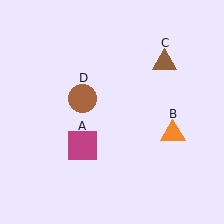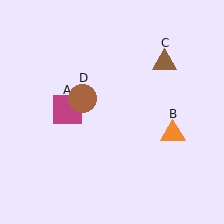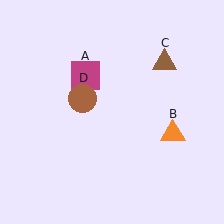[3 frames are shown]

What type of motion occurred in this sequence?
The magenta square (object A) rotated clockwise around the center of the scene.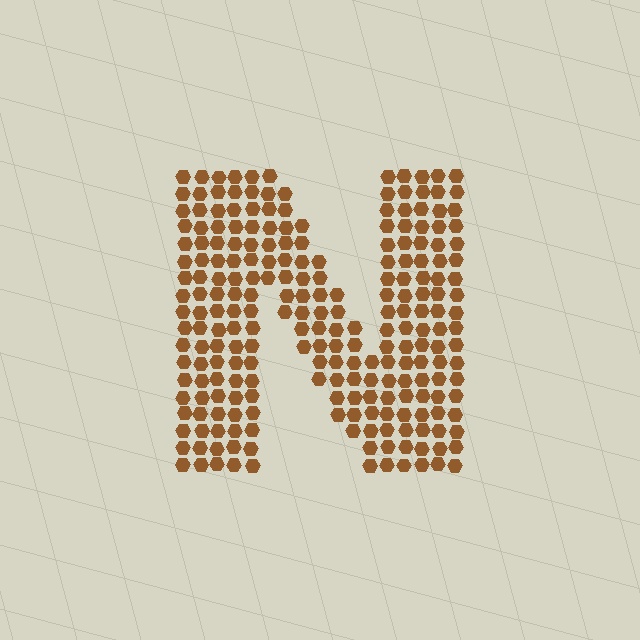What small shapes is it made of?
It is made of small hexagons.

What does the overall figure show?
The overall figure shows the letter N.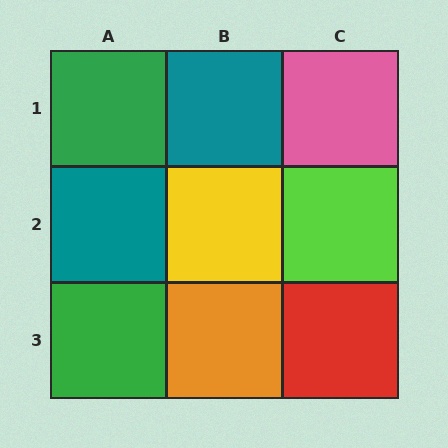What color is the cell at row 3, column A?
Green.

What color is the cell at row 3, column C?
Red.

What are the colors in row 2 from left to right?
Teal, yellow, lime.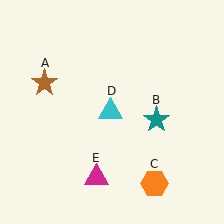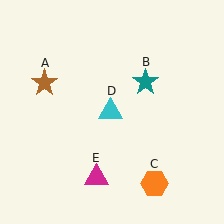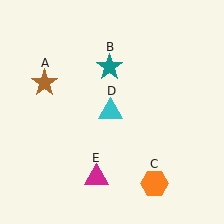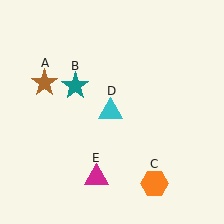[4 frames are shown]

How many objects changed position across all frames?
1 object changed position: teal star (object B).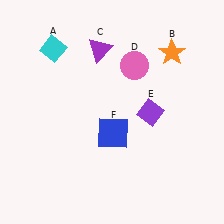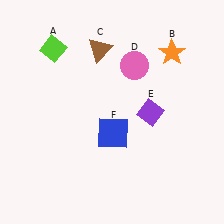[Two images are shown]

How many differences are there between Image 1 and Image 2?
There are 2 differences between the two images.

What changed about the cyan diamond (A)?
In Image 1, A is cyan. In Image 2, it changed to lime.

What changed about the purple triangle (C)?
In Image 1, C is purple. In Image 2, it changed to brown.